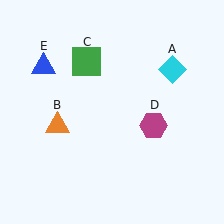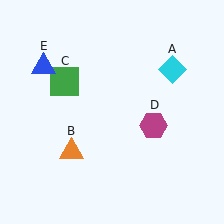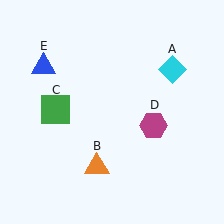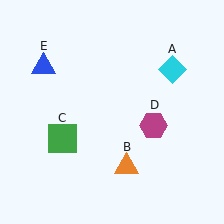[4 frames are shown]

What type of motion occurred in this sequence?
The orange triangle (object B), green square (object C) rotated counterclockwise around the center of the scene.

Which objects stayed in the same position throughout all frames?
Cyan diamond (object A) and magenta hexagon (object D) and blue triangle (object E) remained stationary.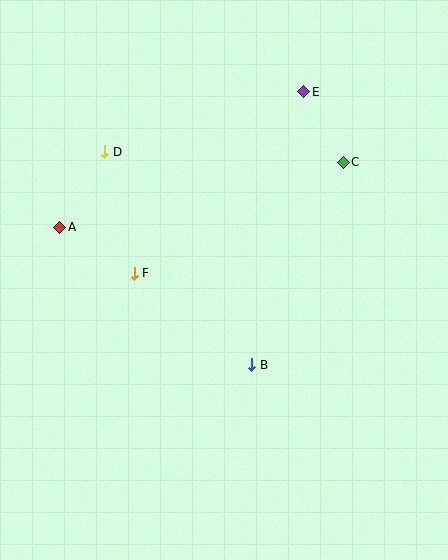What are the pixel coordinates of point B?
Point B is at (252, 365).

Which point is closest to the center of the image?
Point B at (252, 365) is closest to the center.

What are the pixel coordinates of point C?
Point C is at (343, 162).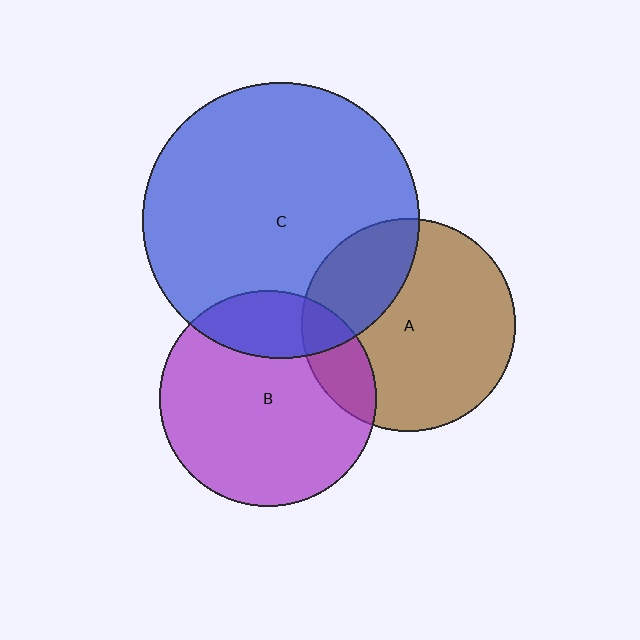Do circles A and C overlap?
Yes.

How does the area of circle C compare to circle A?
Approximately 1.7 times.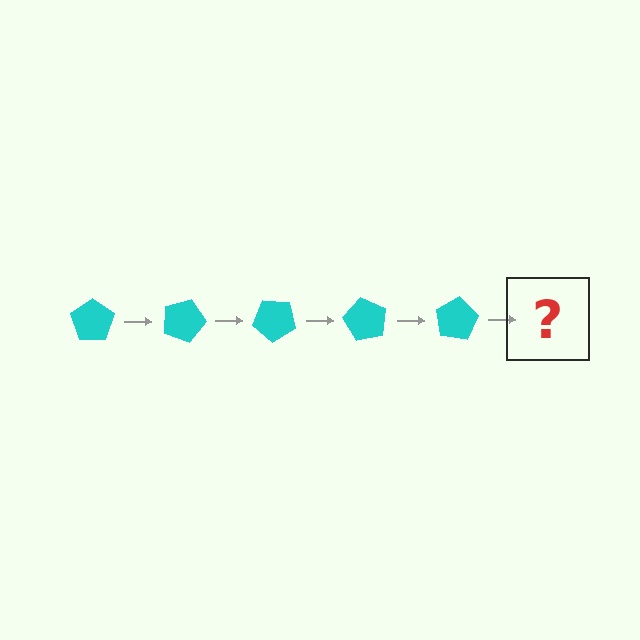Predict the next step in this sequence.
The next step is a cyan pentagon rotated 100 degrees.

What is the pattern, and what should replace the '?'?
The pattern is that the pentagon rotates 20 degrees each step. The '?' should be a cyan pentagon rotated 100 degrees.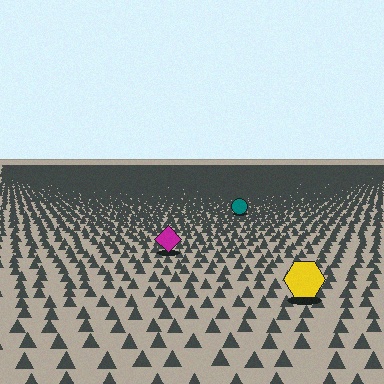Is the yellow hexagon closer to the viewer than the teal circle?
Yes. The yellow hexagon is closer — you can tell from the texture gradient: the ground texture is coarser near it.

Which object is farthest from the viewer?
The teal circle is farthest from the viewer. It appears smaller and the ground texture around it is denser.